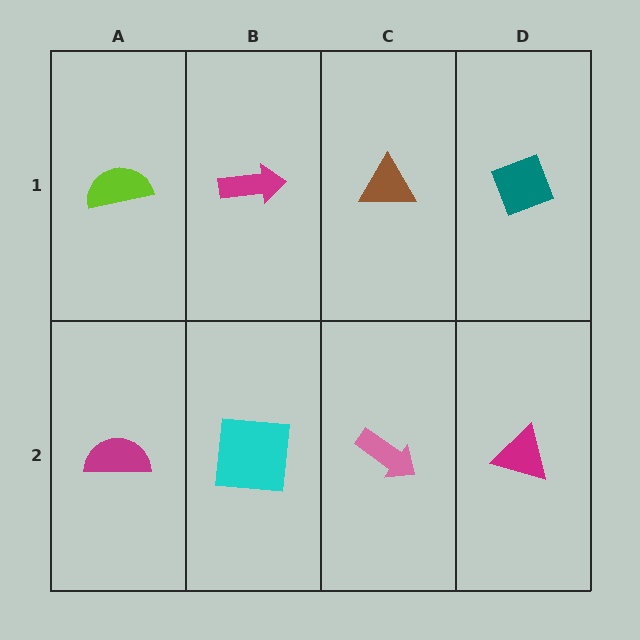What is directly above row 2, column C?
A brown triangle.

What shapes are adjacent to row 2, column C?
A brown triangle (row 1, column C), a cyan square (row 2, column B), a magenta triangle (row 2, column D).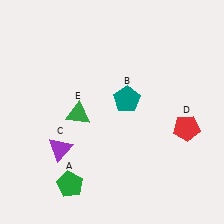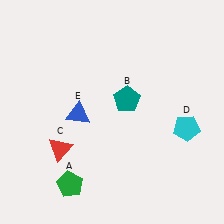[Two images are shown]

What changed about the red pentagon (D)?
In Image 1, D is red. In Image 2, it changed to cyan.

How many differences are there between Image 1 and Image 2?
There are 3 differences between the two images.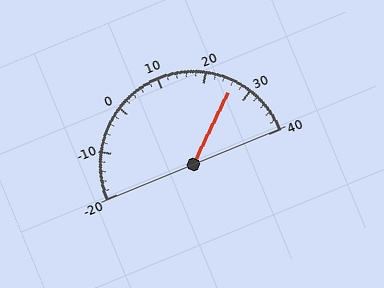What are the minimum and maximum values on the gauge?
The gauge ranges from -20 to 40.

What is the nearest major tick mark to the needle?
The nearest major tick mark is 30.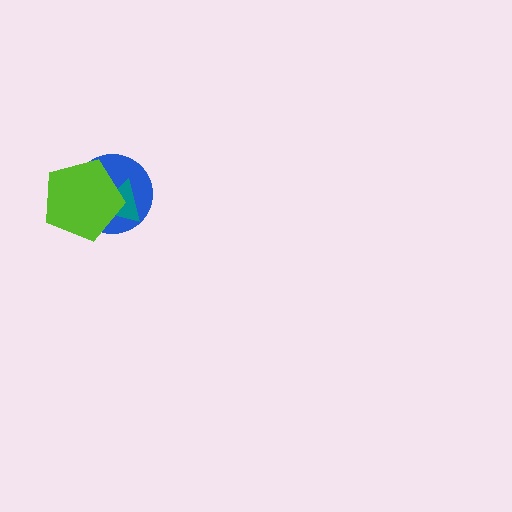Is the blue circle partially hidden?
Yes, it is partially covered by another shape.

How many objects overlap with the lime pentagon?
2 objects overlap with the lime pentagon.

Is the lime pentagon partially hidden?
No, no other shape covers it.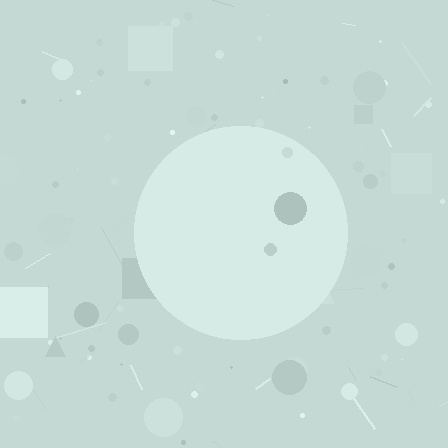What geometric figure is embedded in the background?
A circle is embedded in the background.